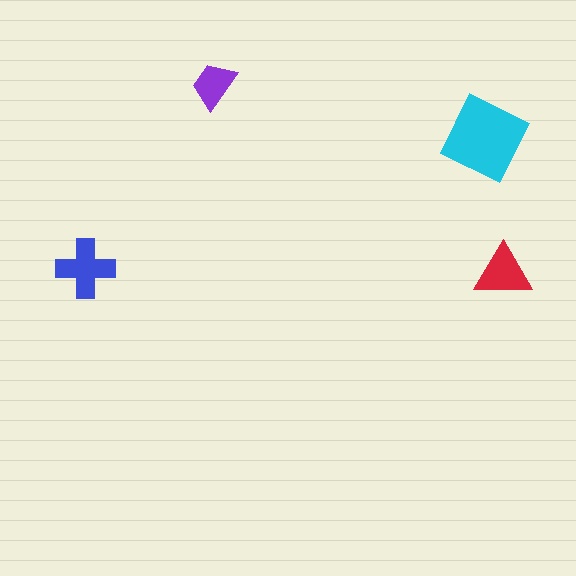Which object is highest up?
The purple trapezoid is topmost.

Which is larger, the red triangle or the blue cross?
The blue cross.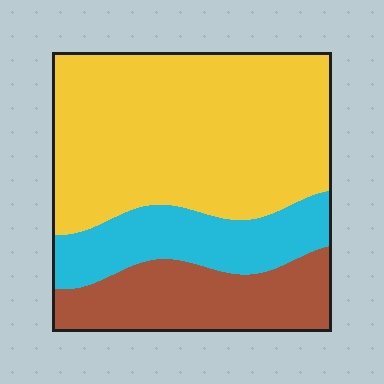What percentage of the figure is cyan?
Cyan covers about 20% of the figure.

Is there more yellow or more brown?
Yellow.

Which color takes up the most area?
Yellow, at roughly 60%.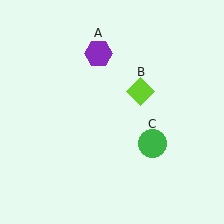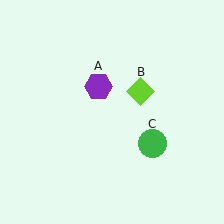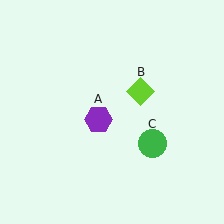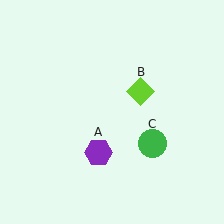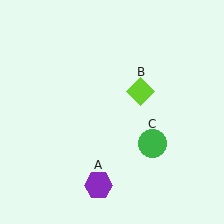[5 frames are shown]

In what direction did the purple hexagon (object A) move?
The purple hexagon (object A) moved down.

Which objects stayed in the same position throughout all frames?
Lime diamond (object B) and green circle (object C) remained stationary.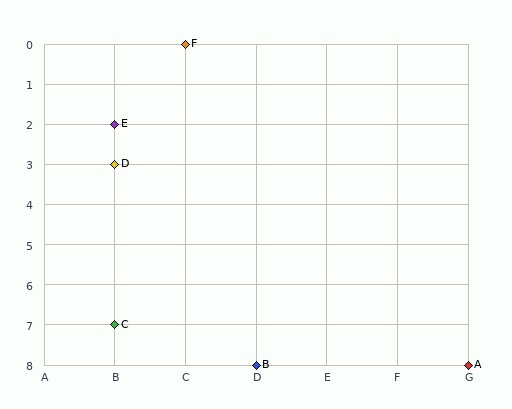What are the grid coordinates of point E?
Point E is at grid coordinates (B, 2).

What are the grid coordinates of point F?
Point F is at grid coordinates (C, 0).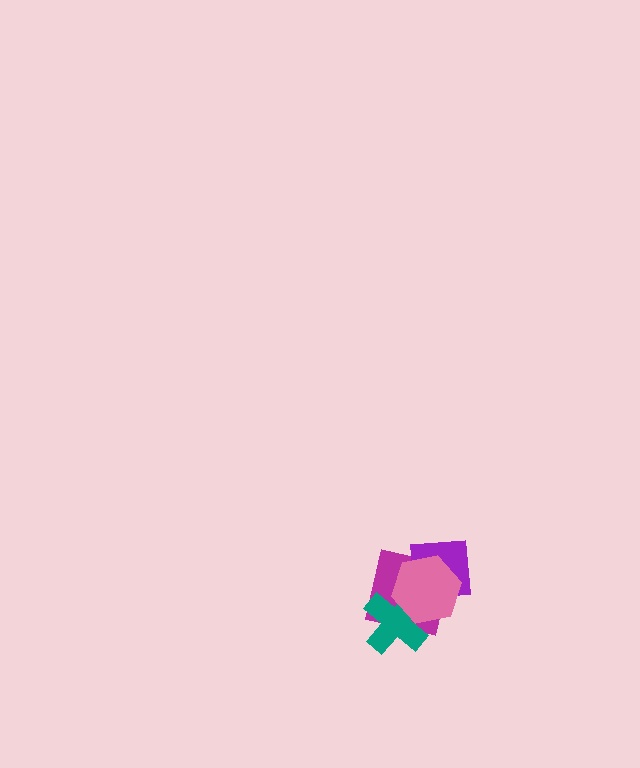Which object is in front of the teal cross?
The pink hexagon is in front of the teal cross.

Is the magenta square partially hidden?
Yes, it is partially covered by another shape.